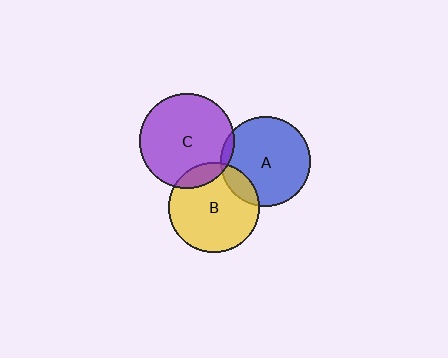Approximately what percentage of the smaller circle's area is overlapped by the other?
Approximately 5%.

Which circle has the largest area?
Circle C (purple).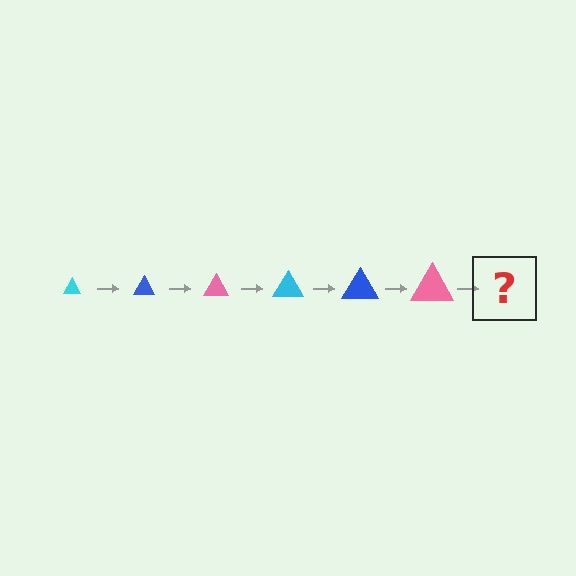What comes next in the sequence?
The next element should be a cyan triangle, larger than the previous one.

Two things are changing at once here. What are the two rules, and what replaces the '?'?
The two rules are that the triangle grows larger each step and the color cycles through cyan, blue, and pink. The '?' should be a cyan triangle, larger than the previous one.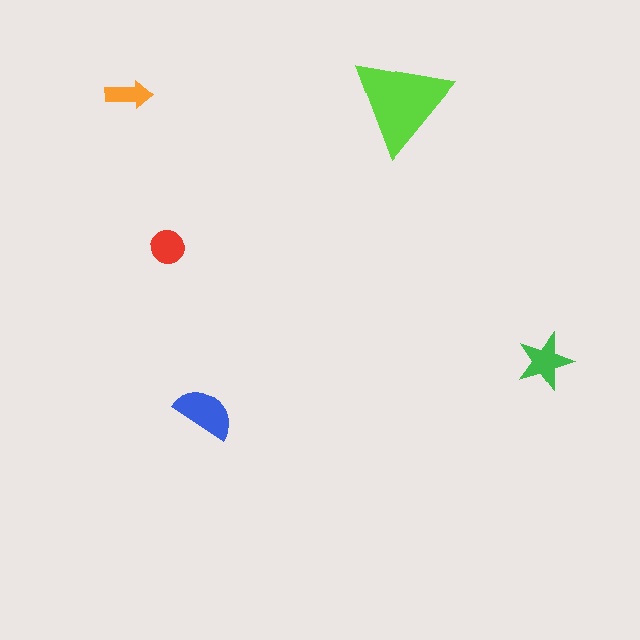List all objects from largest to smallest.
The lime triangle, the blue semicircle, the green star, the red circle, the orange arrow.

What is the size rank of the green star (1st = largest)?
3rd.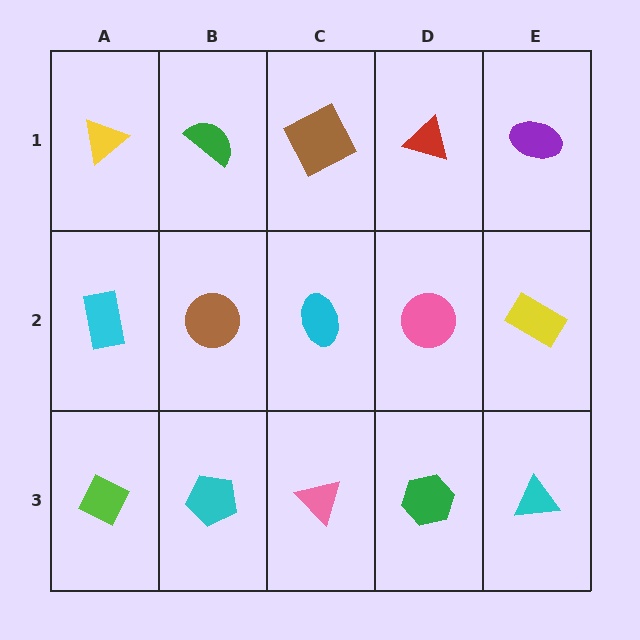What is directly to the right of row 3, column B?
A pink triangle.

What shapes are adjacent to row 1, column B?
A brown circle (row 2, column B), a yellow triangle (row 1, column A), a brown square (row 1, column C).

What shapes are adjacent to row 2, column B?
A green semicircle (row 1, column B), a cyan pentagon (row 3, column B), a cyan rectangle (row 2, column A), a cyan ellipse (row 2, column C).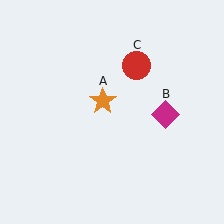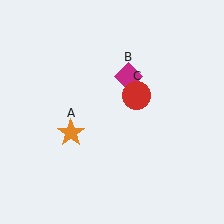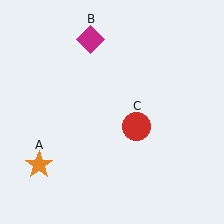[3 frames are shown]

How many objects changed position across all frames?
3 objects changed position: orange star (object A), magenta diamond (object B), red circle (object C).